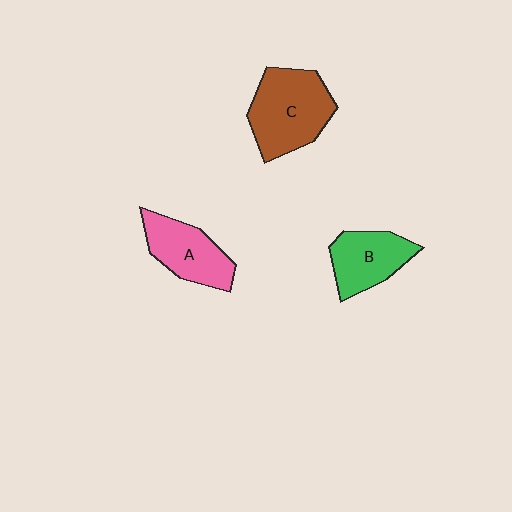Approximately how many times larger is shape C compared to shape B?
Approximately 1.4 times.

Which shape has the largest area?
Shape C (brown).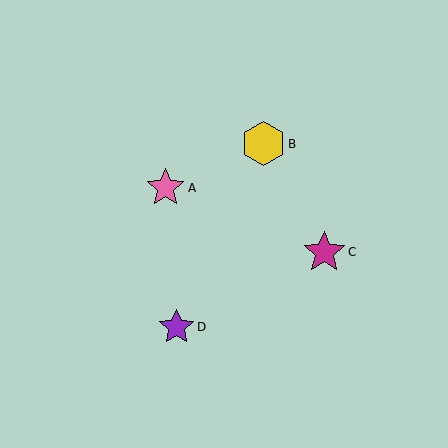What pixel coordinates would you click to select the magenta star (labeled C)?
Click at (324, 252) to select the magenta star C.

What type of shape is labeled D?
Shape D is a purple star.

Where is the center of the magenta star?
The center of the magenta star is at (324, 252).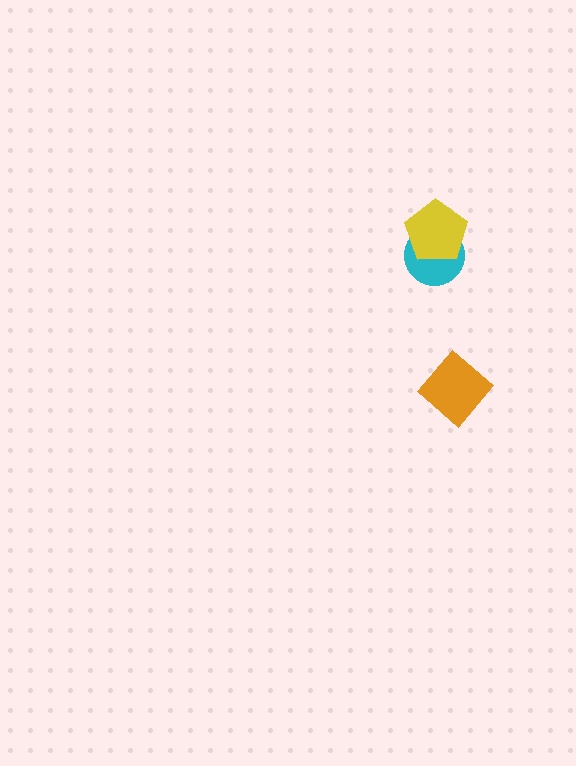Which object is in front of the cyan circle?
The yellow pentagon is in front of the cyan circle.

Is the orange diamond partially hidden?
No, no other shape covers it.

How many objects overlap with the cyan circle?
1 object overlaps with the cyan circle.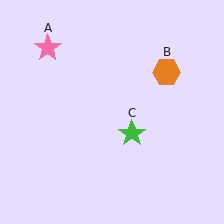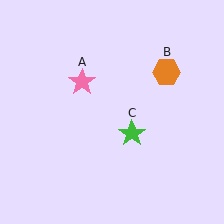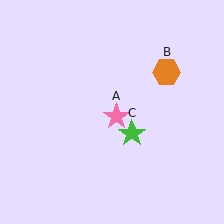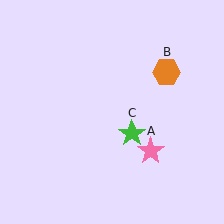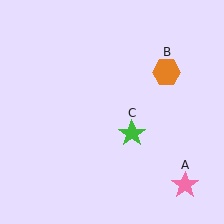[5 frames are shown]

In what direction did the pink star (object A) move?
The pink star (object A) moved down and to the right.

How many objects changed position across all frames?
1 object changed position: pink star (object A).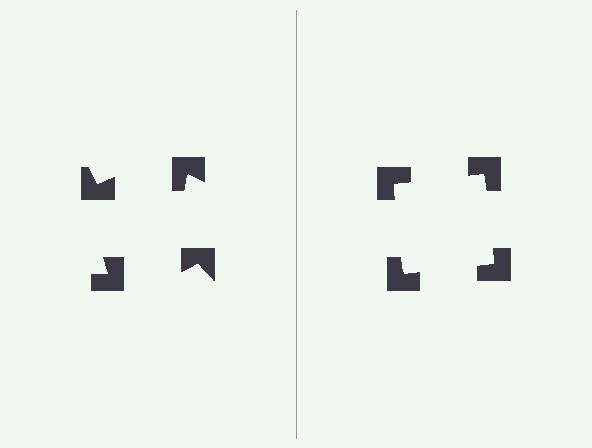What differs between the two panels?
The notched squares are positioned identically on both sides; only the wedge orientations differ. On the right they align to a square; on the left they are misaligned.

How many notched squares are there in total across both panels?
8 — 4 on each side.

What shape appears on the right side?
An illusory square.